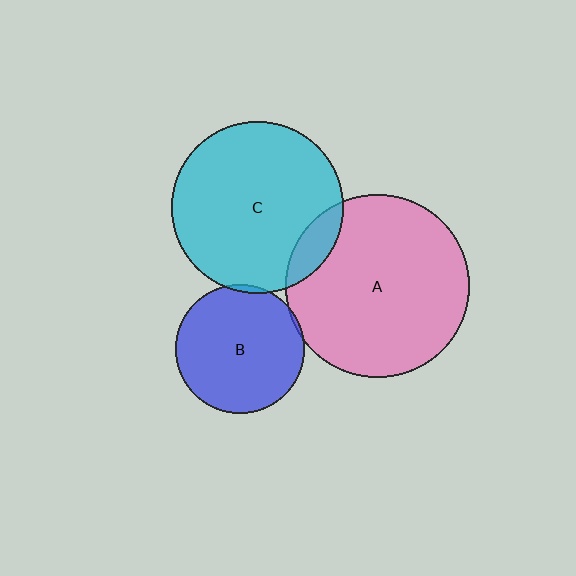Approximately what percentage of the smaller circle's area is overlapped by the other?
Approximately 10%.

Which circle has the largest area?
Circle A (pink).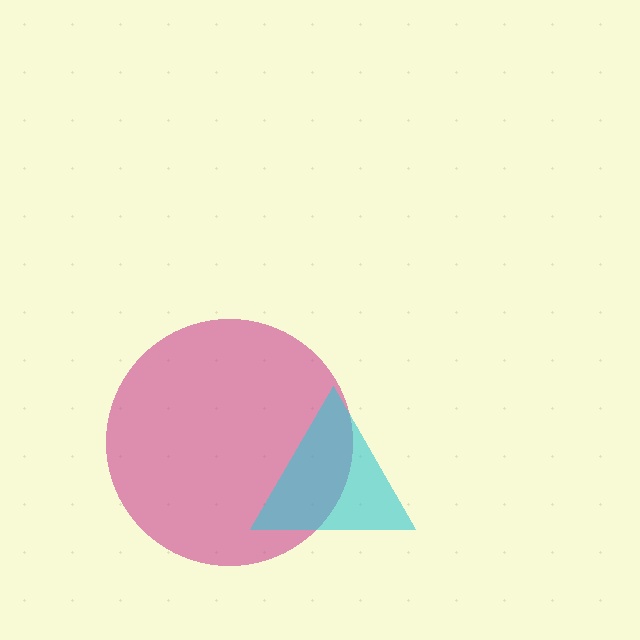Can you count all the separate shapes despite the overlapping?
Yes, there are 2 separate shapes.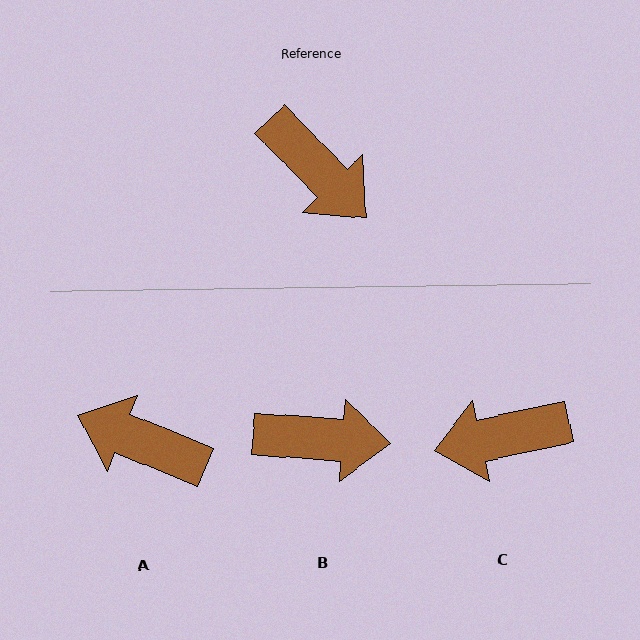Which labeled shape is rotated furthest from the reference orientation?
A, about 156 degrees away.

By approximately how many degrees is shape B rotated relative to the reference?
Approximately 42 degrees counter-clockwise.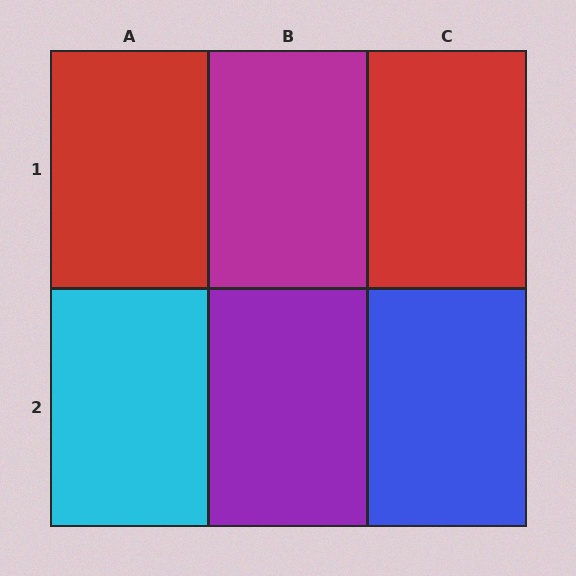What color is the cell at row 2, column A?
Cyan.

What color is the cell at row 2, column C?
Blue.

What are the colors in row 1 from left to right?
Red, magenta, red.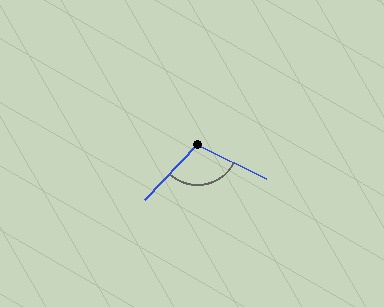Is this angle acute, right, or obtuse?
It is obtuse.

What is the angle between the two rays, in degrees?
Approximately 107 degrees.